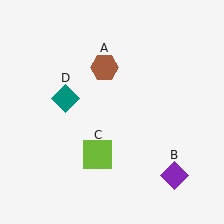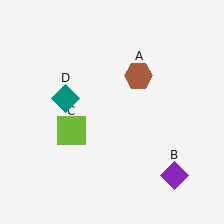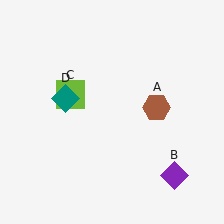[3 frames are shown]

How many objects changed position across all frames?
2 objects changed position: brown hexagon (object A), lime square (object C).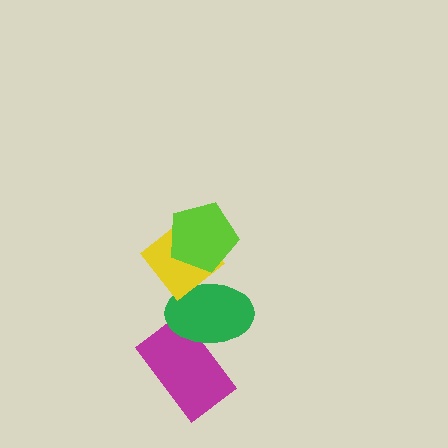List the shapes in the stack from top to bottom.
From top to bottom: the lime pentagon, the yellow diamond, the green ellipse, the magenta rectangle.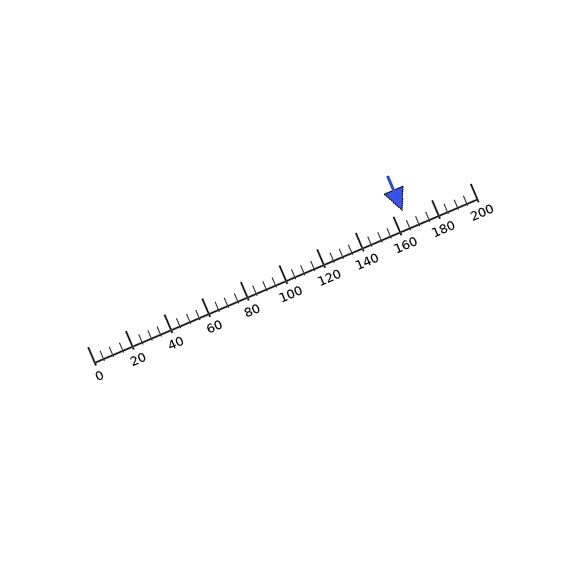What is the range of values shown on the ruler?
The ruler shows values from 0 to 200.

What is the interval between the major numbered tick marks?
The major tick marks are spaced 20 units apart.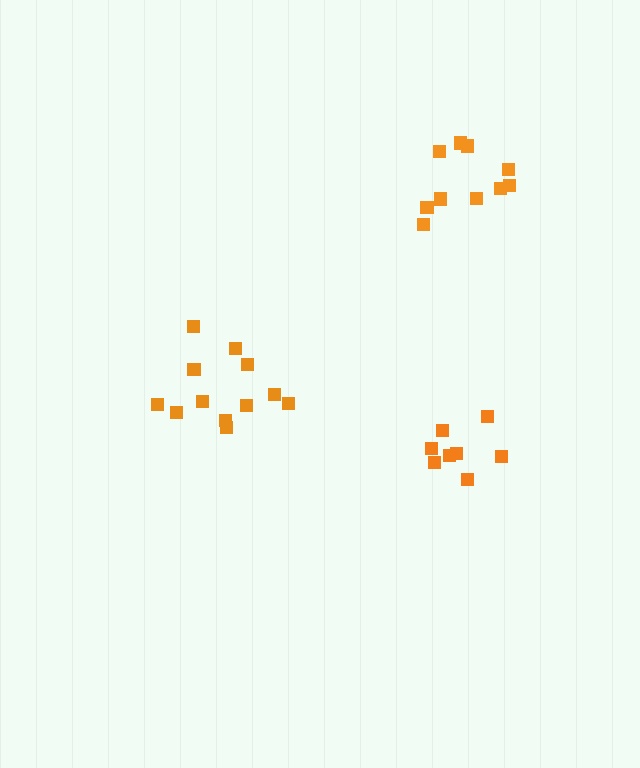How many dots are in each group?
Group 1: 8 dots, Group 2: 10 dots, Group 3: 12 dots (30 total).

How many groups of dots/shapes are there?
There are 3 groups.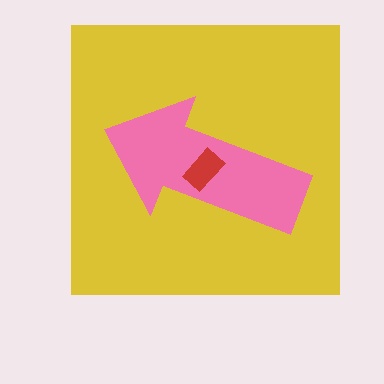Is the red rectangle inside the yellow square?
Yes.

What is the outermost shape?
The yellow square.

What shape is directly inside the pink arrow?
The red rectangle.